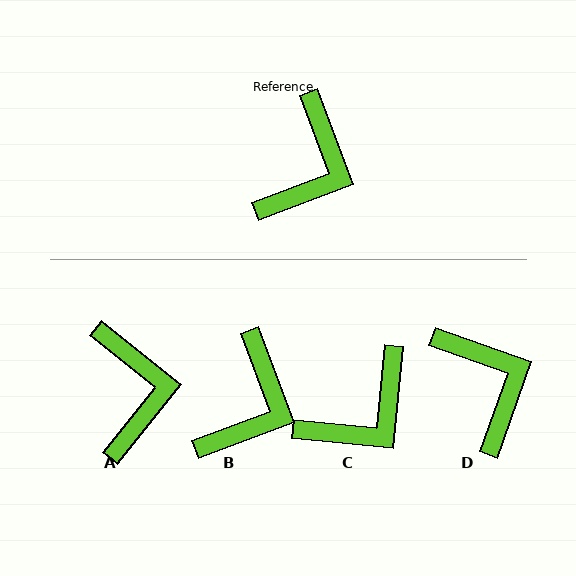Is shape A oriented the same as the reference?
No, it is off by about 31 degrees.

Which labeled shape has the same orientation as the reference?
B.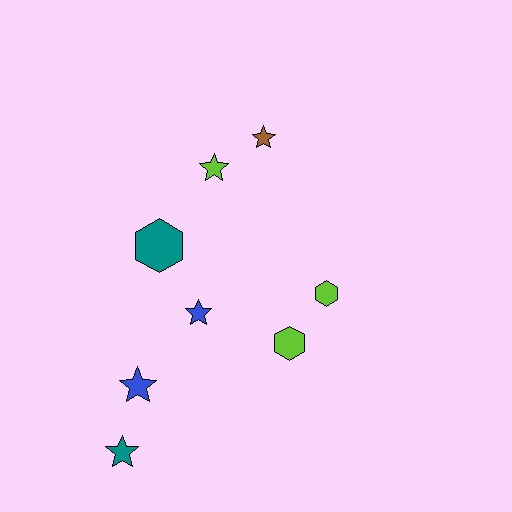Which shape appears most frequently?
Star, with 5 objects.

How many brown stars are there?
There is 1 brown star.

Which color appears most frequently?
Lime, with 3 objects.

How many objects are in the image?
There are 8 objects.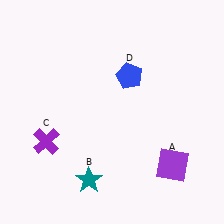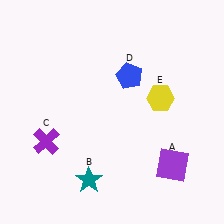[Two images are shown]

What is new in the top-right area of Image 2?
A yellow hexagon (E) was added in the top-right area of Image 2.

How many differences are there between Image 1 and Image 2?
There is 1 difference between the two images.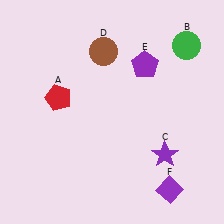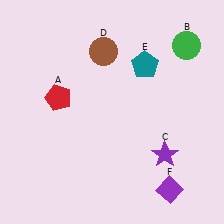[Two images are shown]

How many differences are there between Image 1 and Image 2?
There is 1 difference between the two images.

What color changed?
The pentagon (E) changed from purple in Image 1 to teal in Image 2.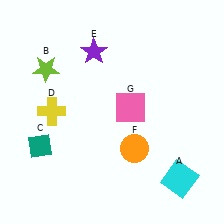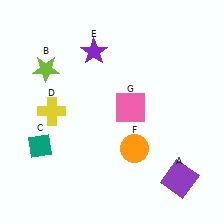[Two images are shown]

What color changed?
The square (A) changed from cyan in Image 1 to purple in Image 2.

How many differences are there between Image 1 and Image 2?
There is 1 difference between the two images.